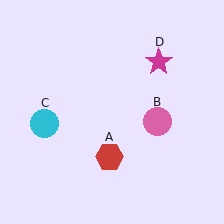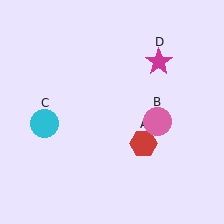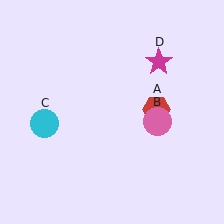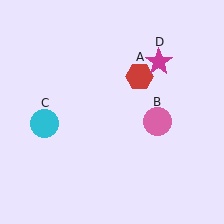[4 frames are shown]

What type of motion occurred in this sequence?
The red hexagon (object A) rotated counterclockwise around the center of the scene.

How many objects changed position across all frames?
1 object changed position: red hexagon (object A).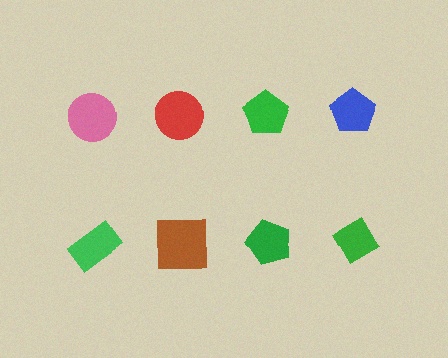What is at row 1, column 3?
A green pentagon.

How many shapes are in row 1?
4 shapes.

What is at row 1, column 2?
A red circle.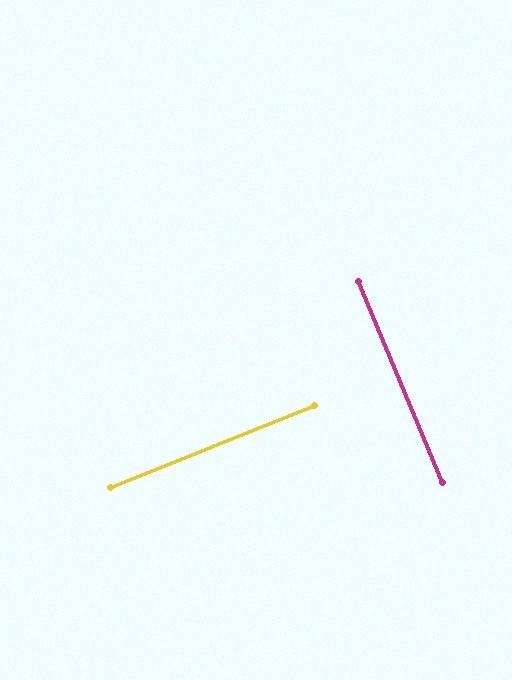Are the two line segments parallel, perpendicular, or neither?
Perpendicular — they meet at approximately 89°.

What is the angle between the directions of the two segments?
Approximately 89 degrees.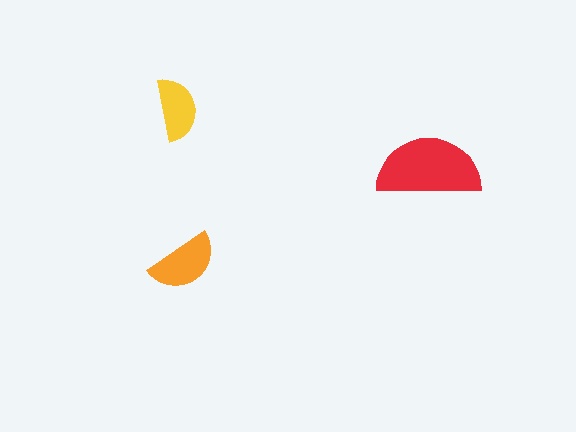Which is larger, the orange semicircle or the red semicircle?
The red one.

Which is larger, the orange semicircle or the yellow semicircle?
The orange one.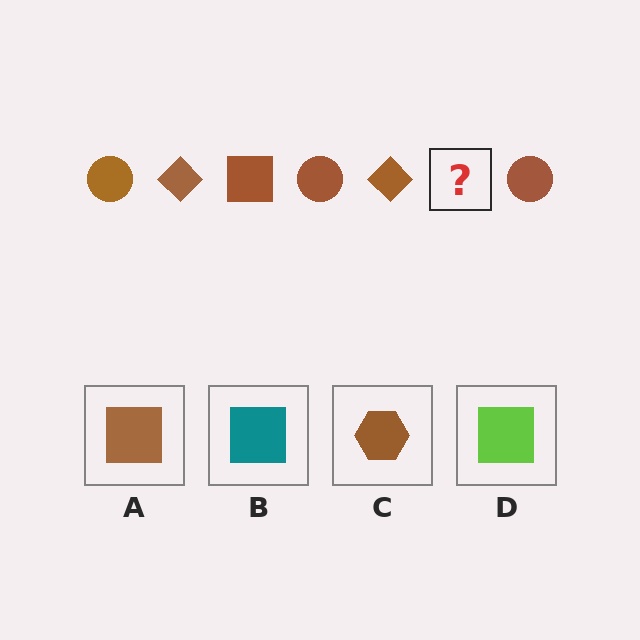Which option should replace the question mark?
Option A.